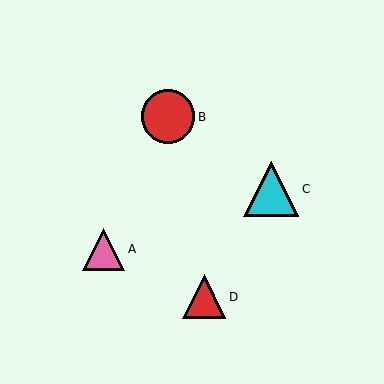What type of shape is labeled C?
Shape C is a cyan triangle.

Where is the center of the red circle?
The center of the red circle is at (168, 117).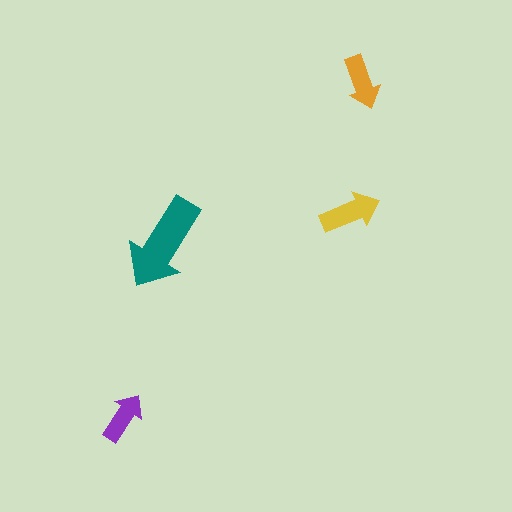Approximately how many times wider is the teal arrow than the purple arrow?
About 2 times wider.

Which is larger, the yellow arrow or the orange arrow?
The yellow one.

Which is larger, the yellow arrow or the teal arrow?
The teal one.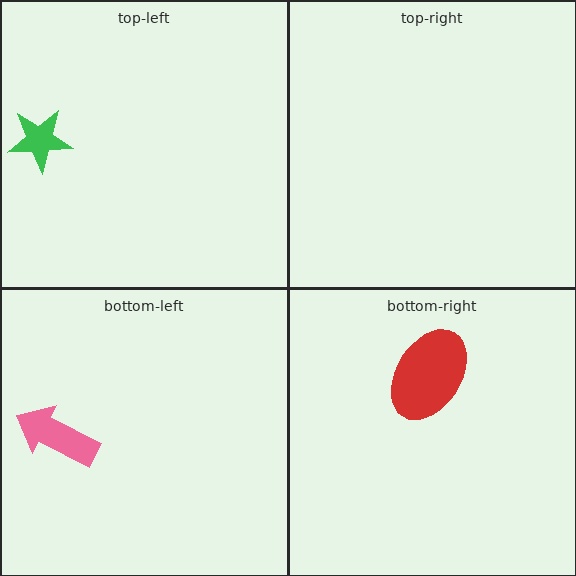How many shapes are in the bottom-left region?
1.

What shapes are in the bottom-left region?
The pink arrow.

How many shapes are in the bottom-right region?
1.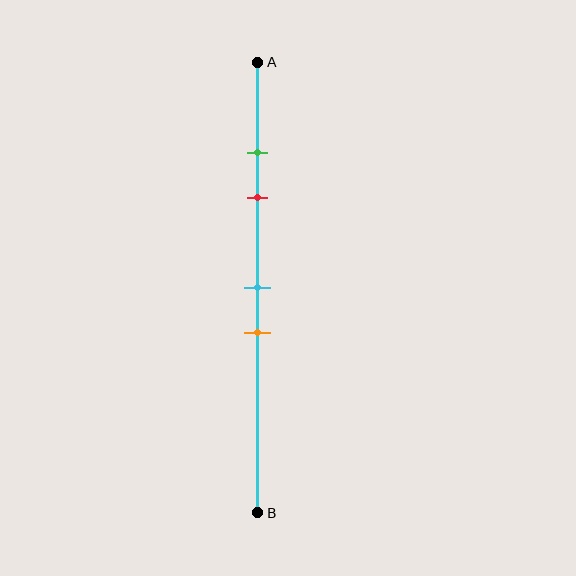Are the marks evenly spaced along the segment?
No, the marks are not evenly spaced.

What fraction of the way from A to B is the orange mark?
The orange mark is approximately 60% (0.6) of the way from A to B.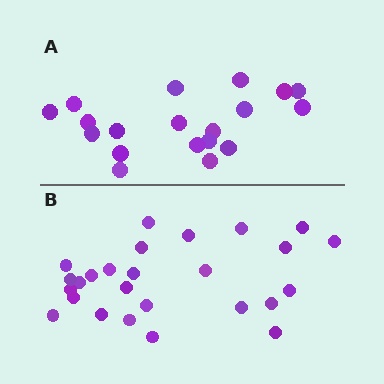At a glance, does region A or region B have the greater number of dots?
Region B (the bottom region) has more dots.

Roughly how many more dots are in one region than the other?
Region B has roughly 8 or so more dots than region A.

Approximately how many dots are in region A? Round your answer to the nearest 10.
About 20 dots. (The exact count is 19, which rounds to 20.)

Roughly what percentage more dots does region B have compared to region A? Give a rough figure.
About 35% more.